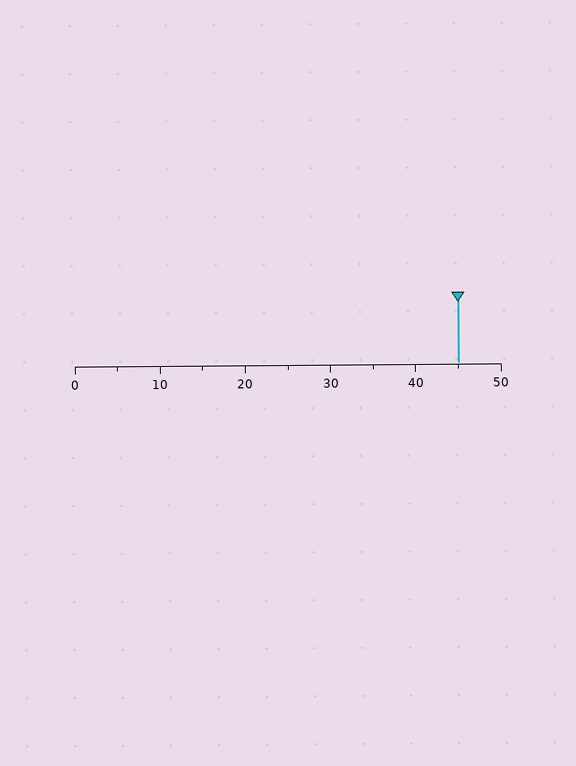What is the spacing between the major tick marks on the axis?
The major ticks are spaced 10 apart.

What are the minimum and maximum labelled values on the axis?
The axis runs from 0 to 50.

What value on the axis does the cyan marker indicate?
The marker indicates approximately 45.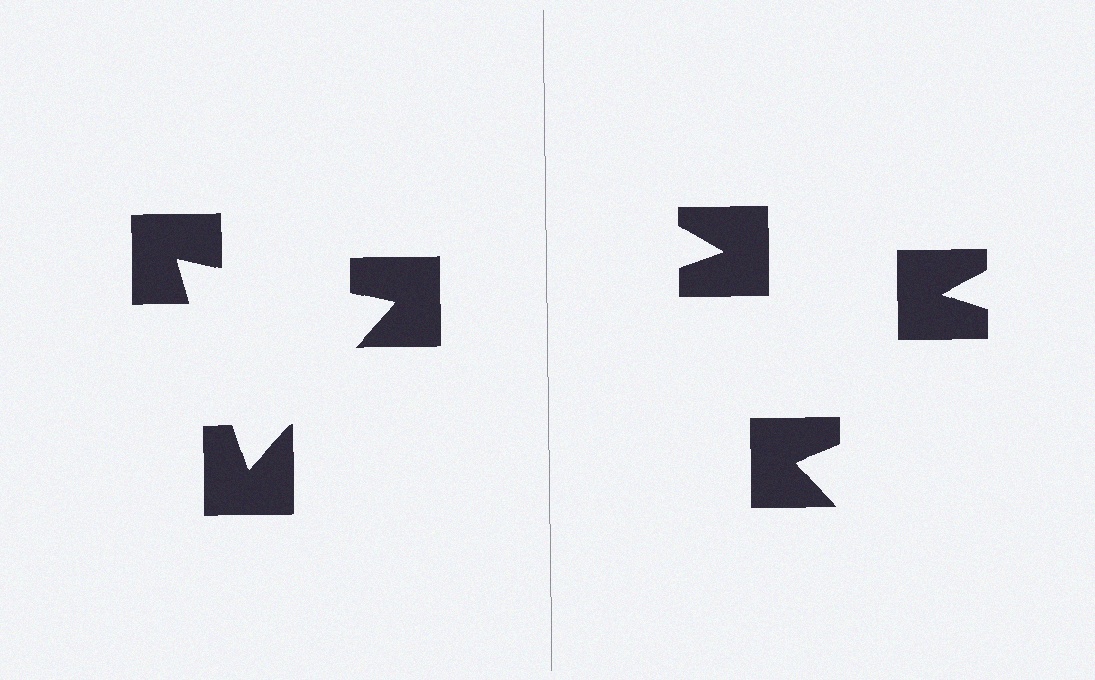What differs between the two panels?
The notched squares are positioned identically on both sides; only the wedge orientations differ. On the left they align to a triangle; on the right they are misaligned.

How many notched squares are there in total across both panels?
6 — 3 on each side.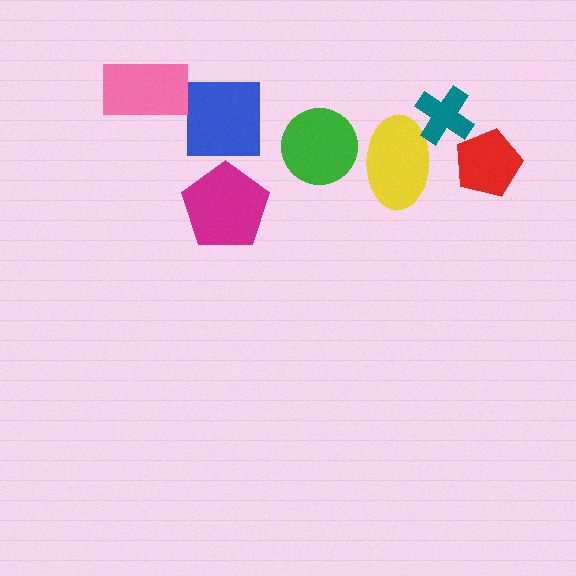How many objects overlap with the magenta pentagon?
0 objects overlap with the magenta pentagon.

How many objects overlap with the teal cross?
1 object overlaps with the teal cross.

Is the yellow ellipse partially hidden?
Yes, it is partially covered by another shape.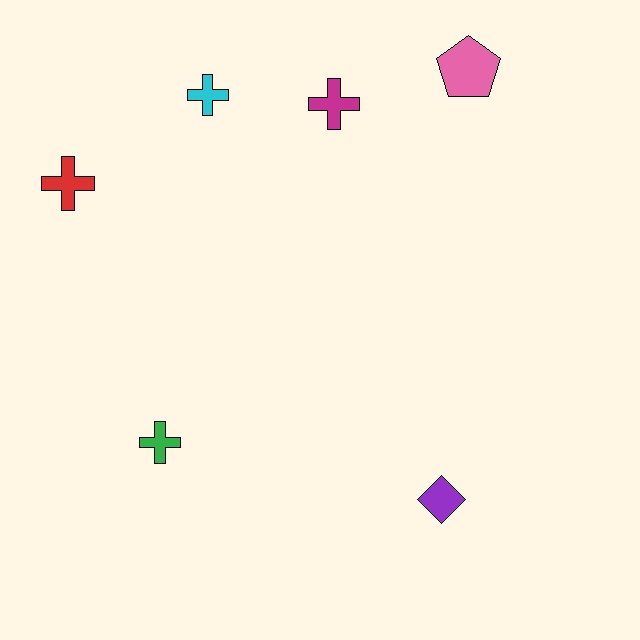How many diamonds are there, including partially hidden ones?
There is 1 diamond.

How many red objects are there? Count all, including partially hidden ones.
There is 1 red object.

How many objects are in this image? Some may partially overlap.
There are 6 objects.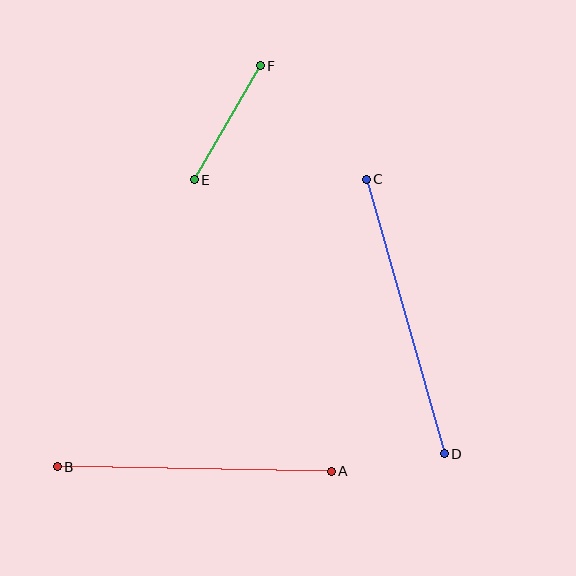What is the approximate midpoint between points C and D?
The midpoint is at approximately (405, 316) pixels.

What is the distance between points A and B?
The distance is approximately 274 pixels.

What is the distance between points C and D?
The distance is approximately 285 pixels.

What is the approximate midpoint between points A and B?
The midpoint is at approximately (194, 469) pixels.